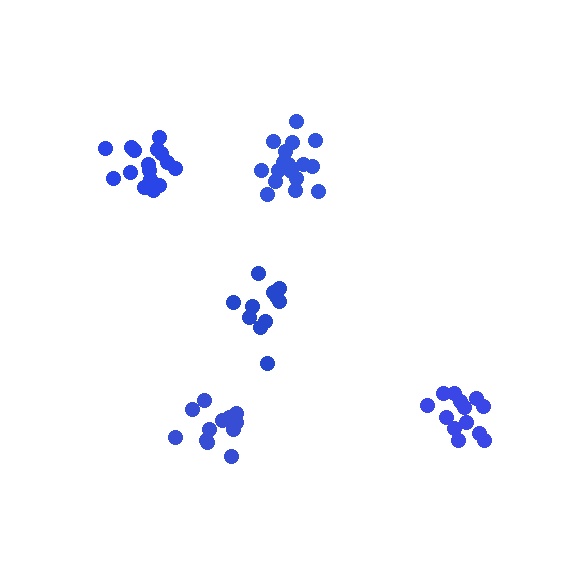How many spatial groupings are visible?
There are 5 spatial groupings.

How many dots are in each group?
Group 1: 13 dots, Group 2: 17 dots, Group 3: 12 dots, Group 4: 11 dots, Group 5: 16 dots (69 total).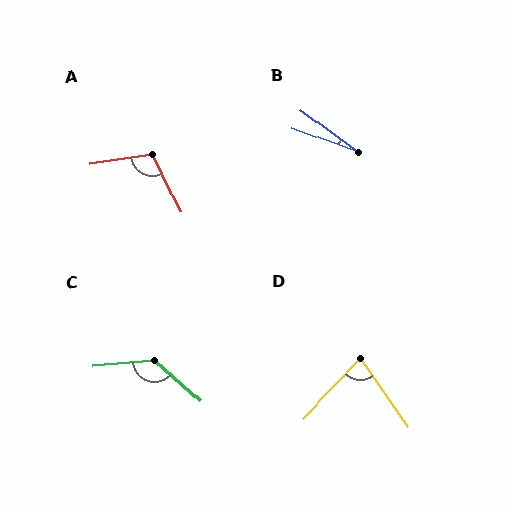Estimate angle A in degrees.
Approximately 108 degrees.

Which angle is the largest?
C, at approximately 134 degrees.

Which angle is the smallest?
B, at approximately 17 degrees.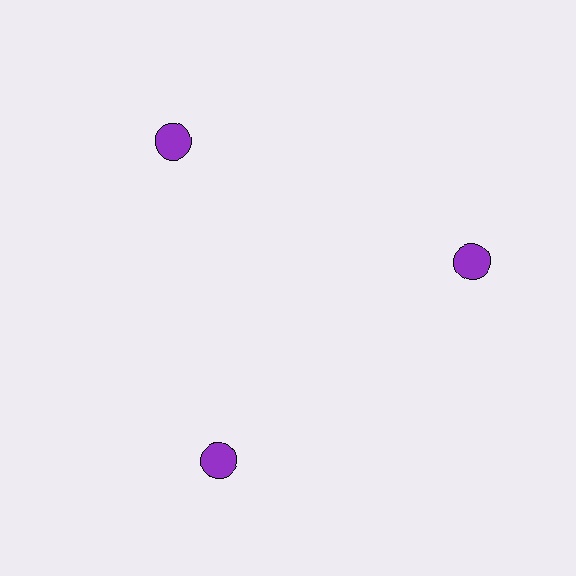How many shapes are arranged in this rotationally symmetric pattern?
There are 3 shapes, arranged in 3 groups of 1.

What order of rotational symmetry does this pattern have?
This pattern has 3-fold rotational symmetry.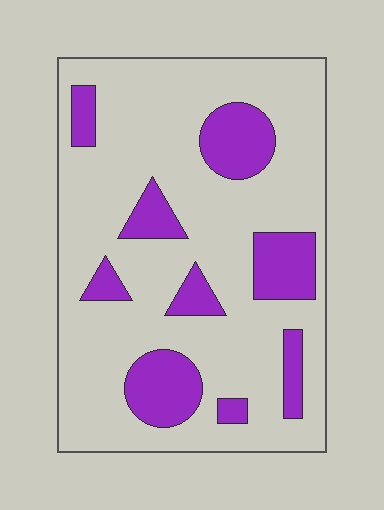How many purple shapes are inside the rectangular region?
9.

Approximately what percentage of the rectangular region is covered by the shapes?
Approximately 20%.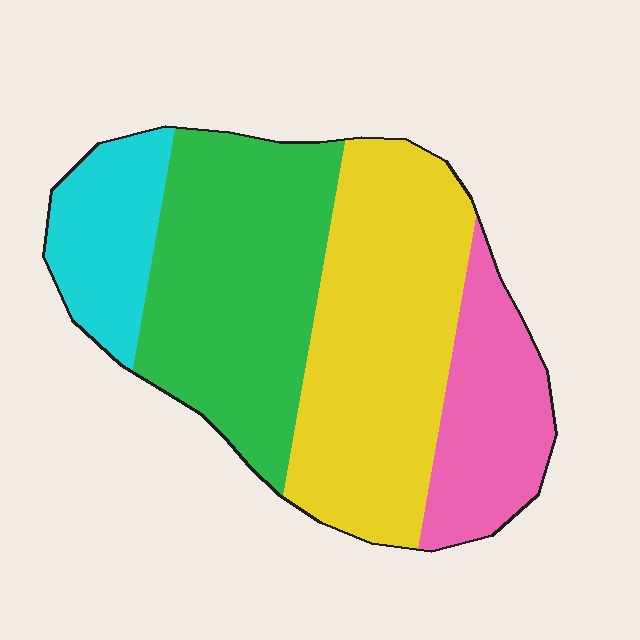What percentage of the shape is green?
Green takes up about one third (1/3) of the shape.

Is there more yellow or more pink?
Yellow.